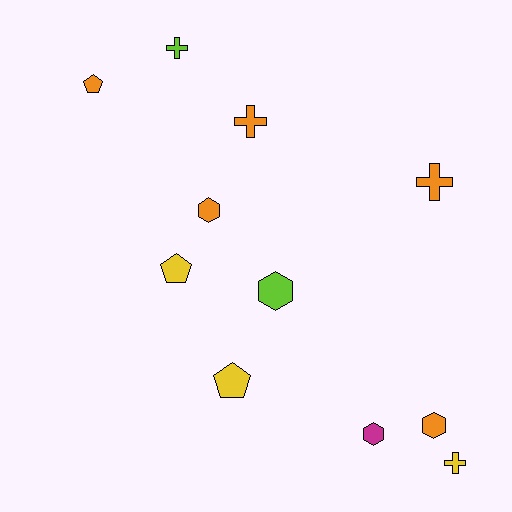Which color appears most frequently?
Orange, with 5 objects.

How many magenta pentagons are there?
There are no magenta pentagons.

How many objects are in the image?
There are 11 objects.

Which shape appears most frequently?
Cross, with 4 objects.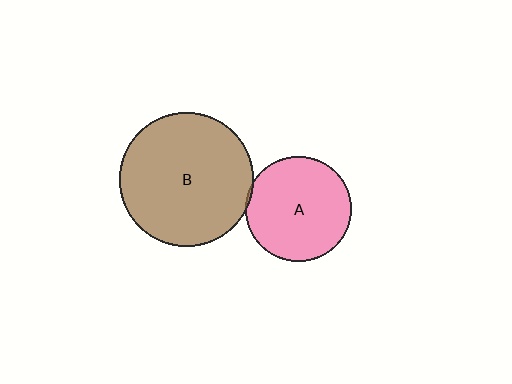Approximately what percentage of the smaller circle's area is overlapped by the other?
Approximately 5%.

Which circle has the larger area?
Circle B (brown).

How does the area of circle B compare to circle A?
Approximately 1.6 times.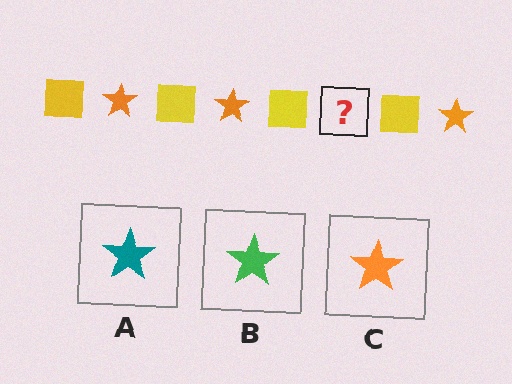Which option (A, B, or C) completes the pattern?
C.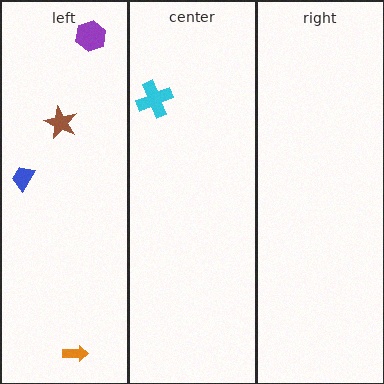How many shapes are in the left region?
4.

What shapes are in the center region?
The cyan cross.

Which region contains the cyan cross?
The center region.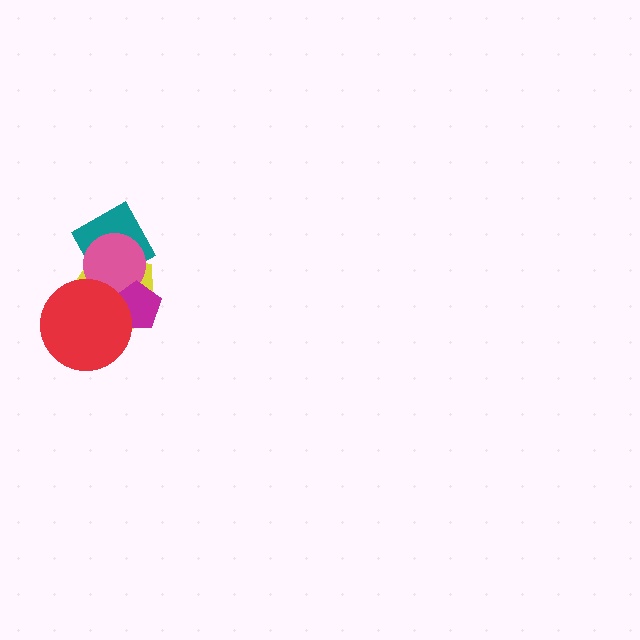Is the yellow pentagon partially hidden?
Yes, it is partially covered by another shape.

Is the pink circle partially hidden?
Yes, it is partially covered by another shape.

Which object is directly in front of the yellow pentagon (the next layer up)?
The pink circle is directly in front of the yellow pentagon.